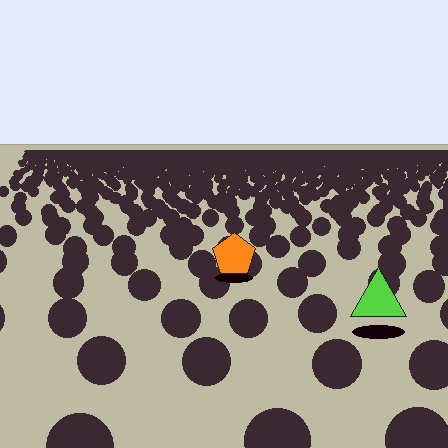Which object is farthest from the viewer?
The orange pentagon is farthest from the viewer. It appears smaller and the ground texture around it is denser.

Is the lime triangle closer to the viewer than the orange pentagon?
Yes. The lime triangle is closer — you can tell from the texture gradient: the ground texture is coarser near it.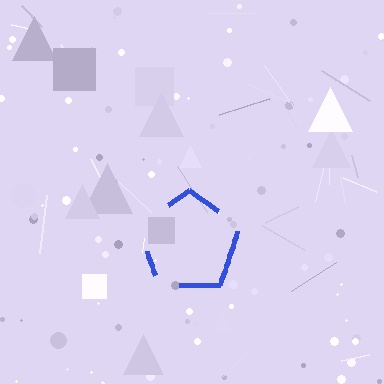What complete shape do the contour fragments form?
The contour fragments form a pentagon.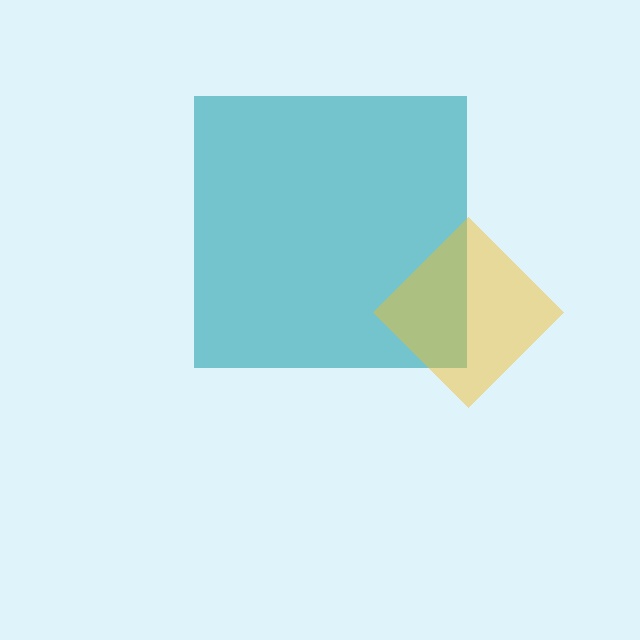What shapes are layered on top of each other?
The layered shapes are: a teal square, a yellow diamond.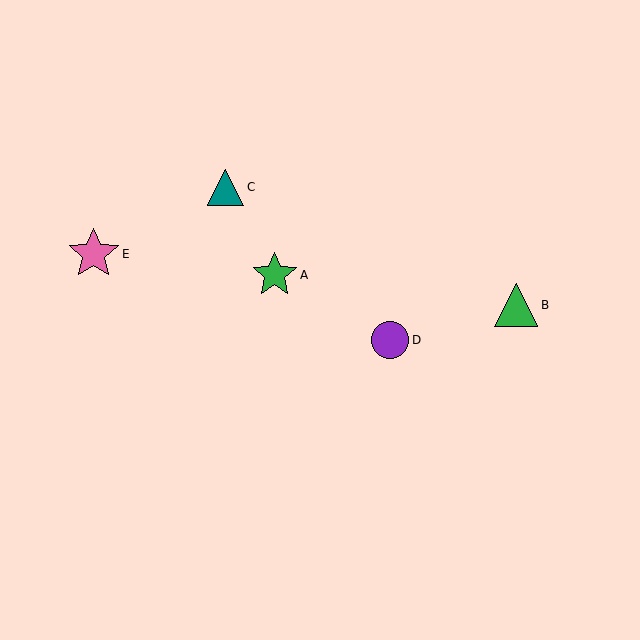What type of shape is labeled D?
Shape D is a purple circle.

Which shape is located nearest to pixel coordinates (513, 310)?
The green triangle (labeled B) at (516, 305) is nearest to that location.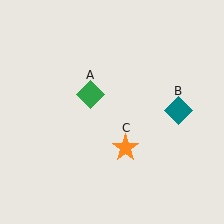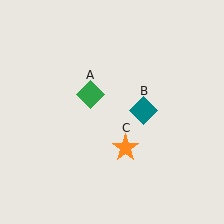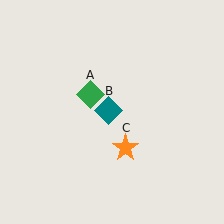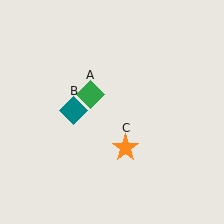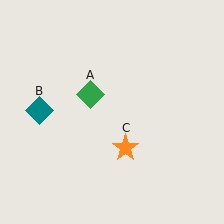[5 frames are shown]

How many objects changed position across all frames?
1 object changed position: teal diamond (object B).